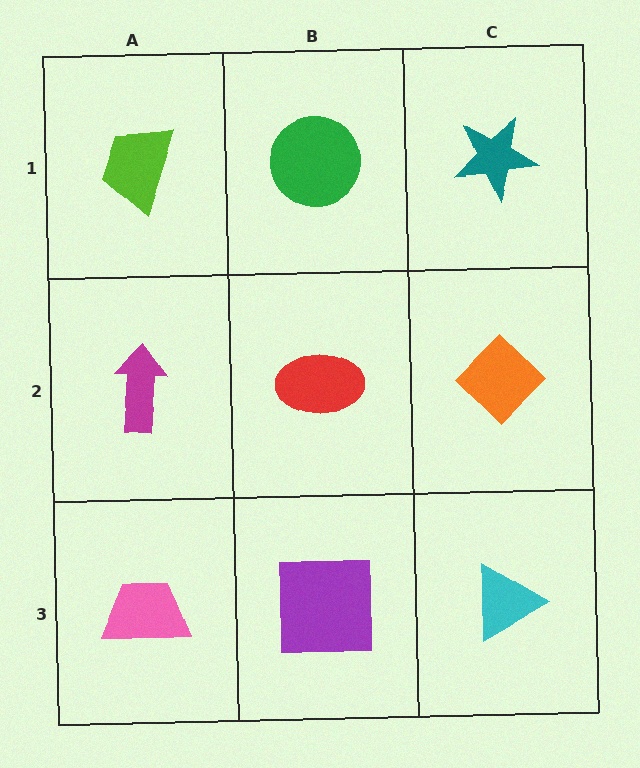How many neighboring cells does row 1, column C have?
2.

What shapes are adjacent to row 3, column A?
A magenta arrow (row 2, column A), a purple square (row 3, column B).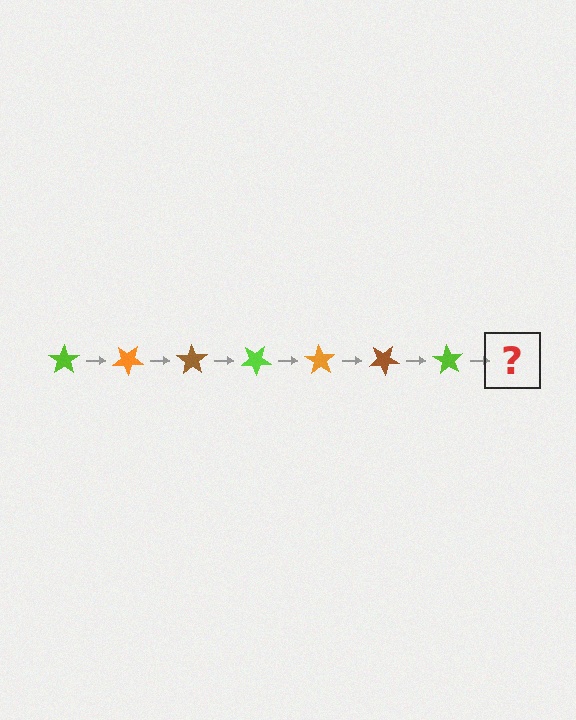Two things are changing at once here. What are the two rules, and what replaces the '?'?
The two rules are that it rotates 35 degrees each step and the color cycles through lime, orange, and brown. The '?' should be an orange star, rotated 245 degrees from the start.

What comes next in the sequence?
The next element should be an orange star, rotated 245 degrees from the start.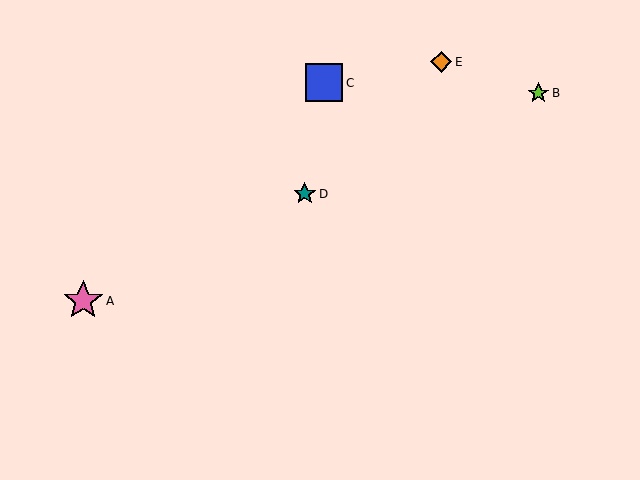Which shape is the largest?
The pink star (labeled A) is the largest.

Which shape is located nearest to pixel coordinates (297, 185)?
The teal star (labeled D) at (305, 194) is nearest to that location.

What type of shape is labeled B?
Shape B is a lime star.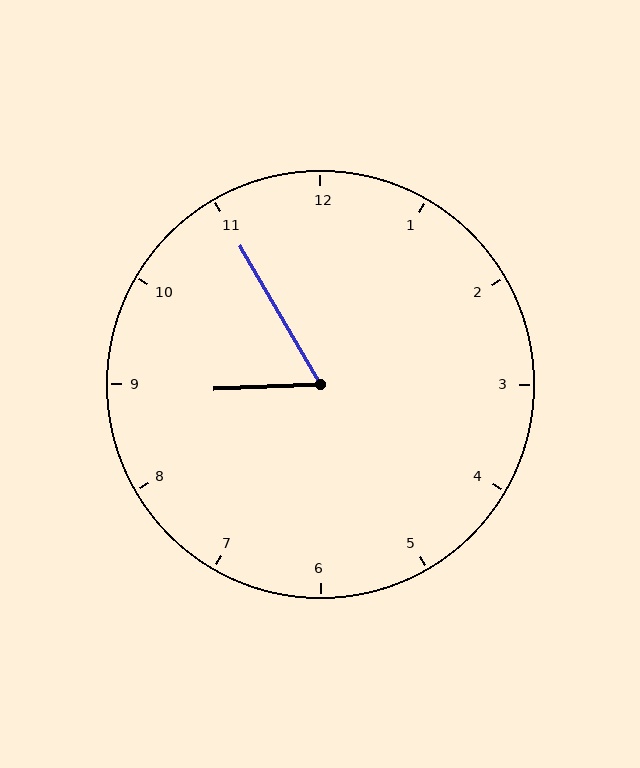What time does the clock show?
8:55.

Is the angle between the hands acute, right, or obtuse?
It is acute.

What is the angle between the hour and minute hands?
Approximately 62 degrees.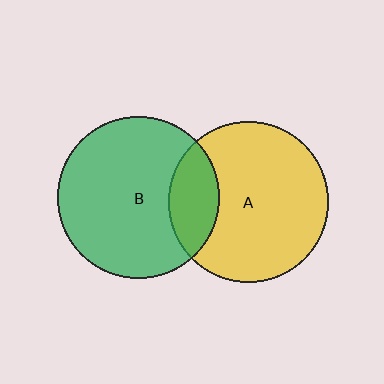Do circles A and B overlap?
Yes.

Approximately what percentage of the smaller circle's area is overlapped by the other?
Approximately 20%.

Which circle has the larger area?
Circle B (green).